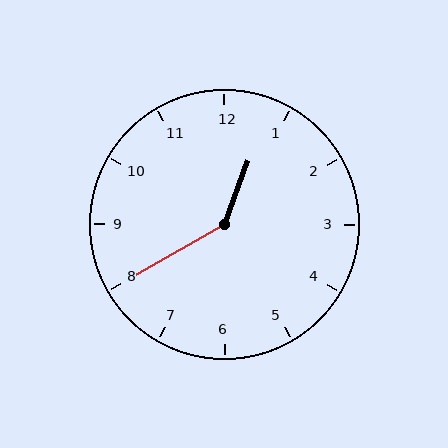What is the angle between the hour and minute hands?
Approximately 140 degrees.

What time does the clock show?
12:40.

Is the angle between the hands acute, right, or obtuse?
It is obtuse.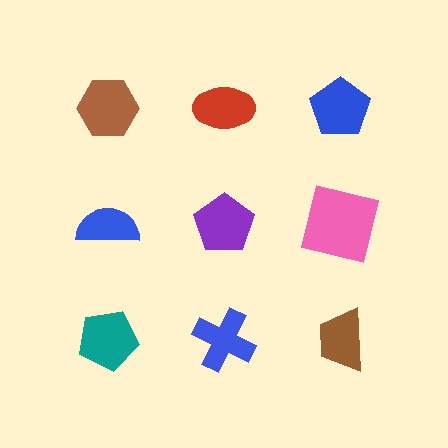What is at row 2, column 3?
A pink square.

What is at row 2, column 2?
A purple pentagon.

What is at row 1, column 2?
A red ellipse.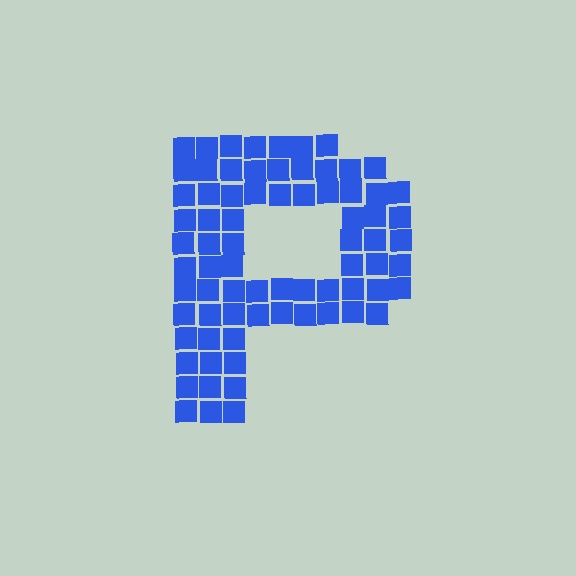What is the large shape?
The large shape is the letter P.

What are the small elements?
The small elements are squares.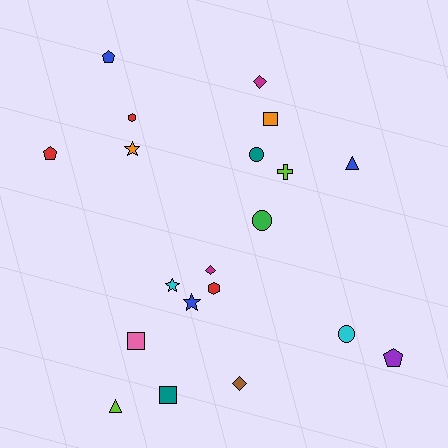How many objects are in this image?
There are 20 objects.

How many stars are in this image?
There are 3 stars.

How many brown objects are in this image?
There is 1 brown object.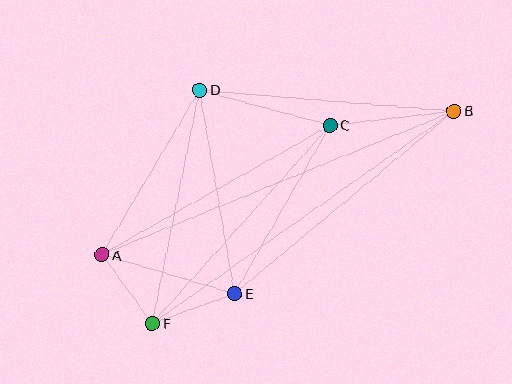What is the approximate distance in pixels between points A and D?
The distance between A and D is approximately 192 pixels.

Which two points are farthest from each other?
Points A and B are farthest from each other.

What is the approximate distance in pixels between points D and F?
The distance between D and F is approximately 238 pixels.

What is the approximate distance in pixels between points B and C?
The distance between B and C is approximately 125 pixels.